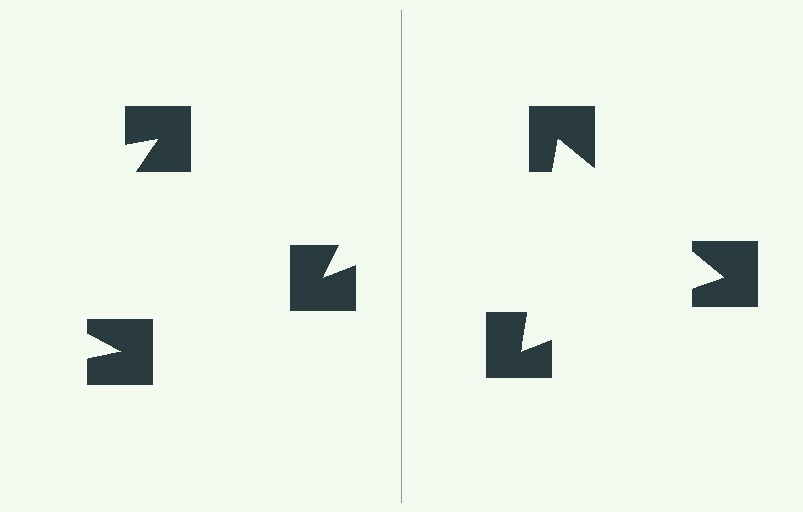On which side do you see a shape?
An illusory triangle appears on the right side. On the left side the wedge cuts are rotated, so no coherent shape forms.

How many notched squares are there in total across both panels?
6 — 3 on each side.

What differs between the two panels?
The notched squares are positioned identically on both sides; only the wedge orientations differ. On the right they align to a triangle; on the left they are misaligned.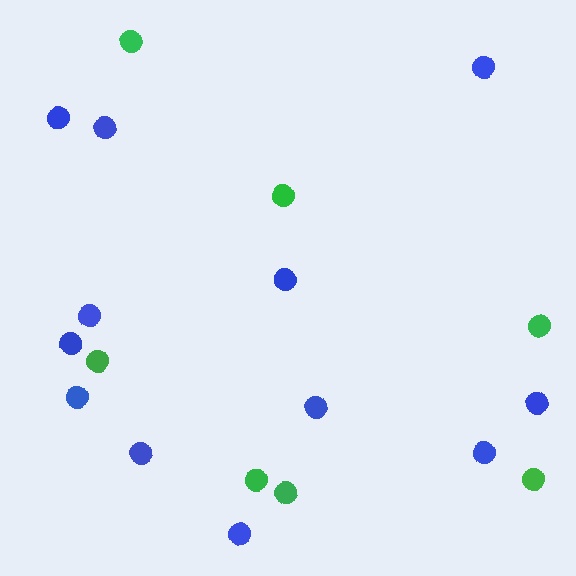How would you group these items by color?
There are 2 groups: one group of green circles (7) and one group of blue circles (12).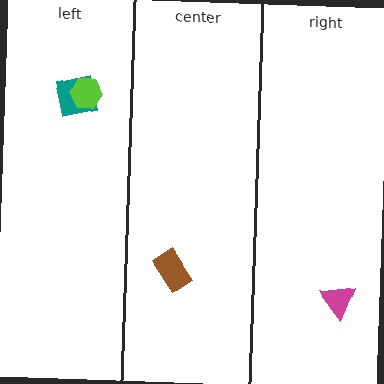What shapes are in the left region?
The teal square, the lime hexagon.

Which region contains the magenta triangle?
The right region.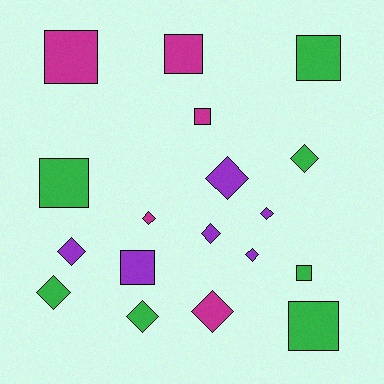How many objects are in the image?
There are 18 objects.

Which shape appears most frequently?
Diamond, with 10 objects.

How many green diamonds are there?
There are 3 green diamonds.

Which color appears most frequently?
Green, with 7 objects.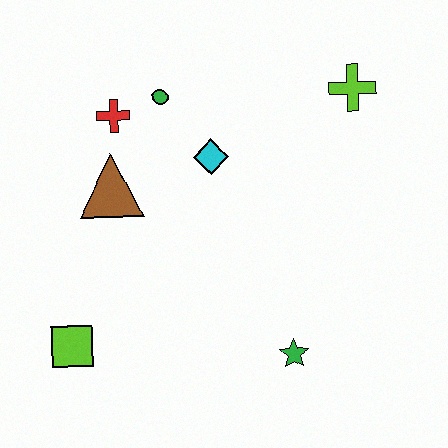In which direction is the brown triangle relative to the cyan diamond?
The brown triangle is to the left of the cyan diamond.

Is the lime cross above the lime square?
Yes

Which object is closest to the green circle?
The red cross is closest to the green circle.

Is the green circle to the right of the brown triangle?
Yes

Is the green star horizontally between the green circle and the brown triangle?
No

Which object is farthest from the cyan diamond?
The lime square is farthest from the cyan diamond.